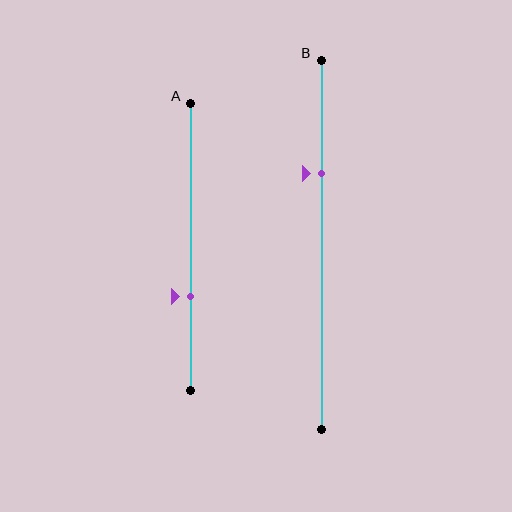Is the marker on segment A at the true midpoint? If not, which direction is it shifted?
No, the marker on segment A is shifted downward by about 17% of the segment length.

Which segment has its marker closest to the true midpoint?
Segment A has its marker closest to the true midpoint.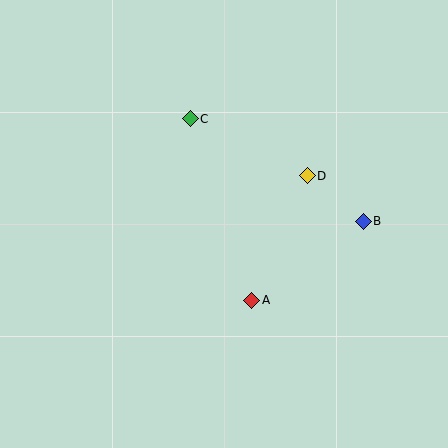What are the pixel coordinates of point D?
Point D is at (307, 176).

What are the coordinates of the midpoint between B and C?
The midpoint between B and C is at (277, 170).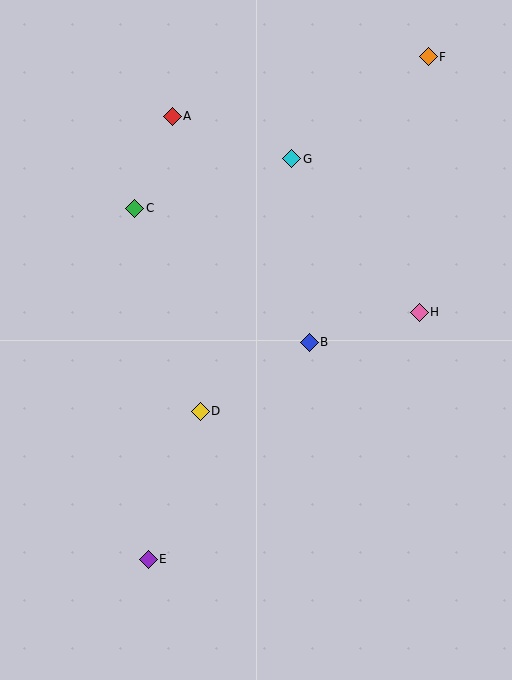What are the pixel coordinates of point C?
Point C is at (135, 208).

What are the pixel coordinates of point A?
Point A is at (172, 116).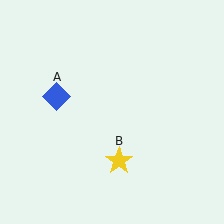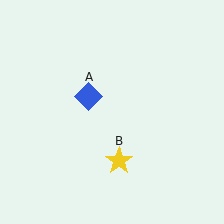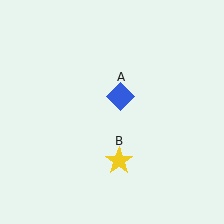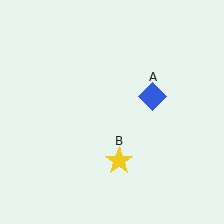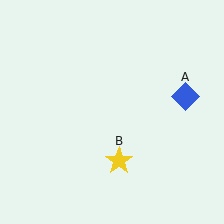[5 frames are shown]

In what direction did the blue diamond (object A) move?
The blue diamond (object A) moved right.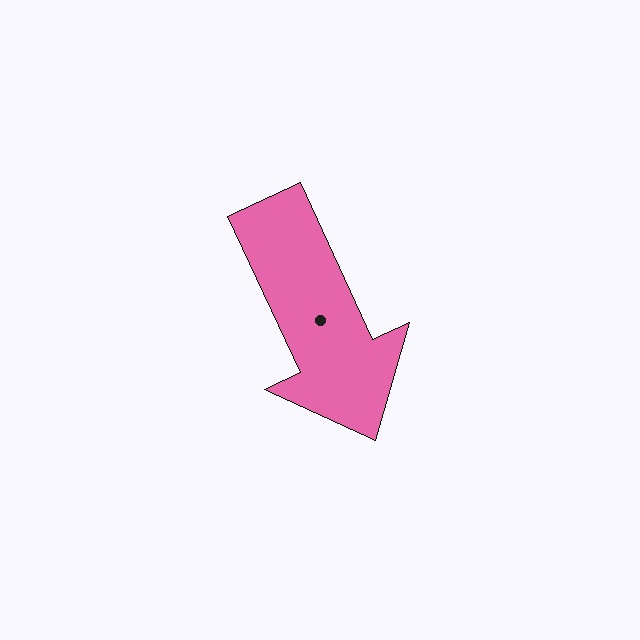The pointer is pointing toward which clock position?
Roughly 5 o'clock.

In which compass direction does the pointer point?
Southeast.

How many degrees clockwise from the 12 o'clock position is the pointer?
Approximately 155 degrees.